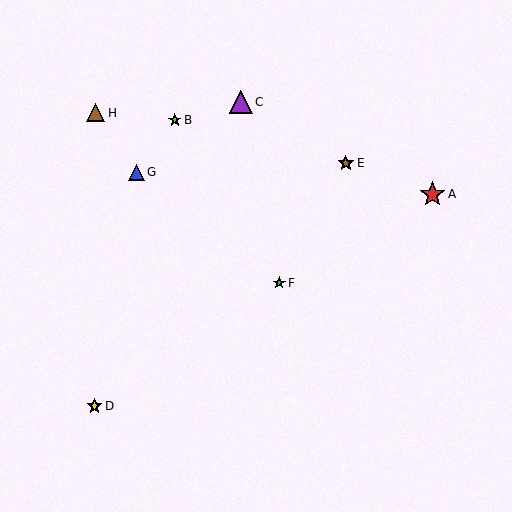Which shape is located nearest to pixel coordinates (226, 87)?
The purple triangle (labeled C) at (241, 102) is nearest to that location.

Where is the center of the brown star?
The center of the brown star is at (346, 163).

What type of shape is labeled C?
Shape C is a purple triangle.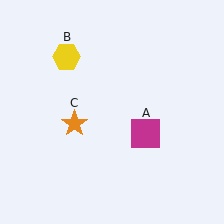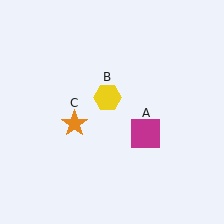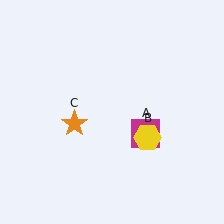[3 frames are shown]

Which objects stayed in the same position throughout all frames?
Magenta square (object A) and orange star (object C) remained stationary.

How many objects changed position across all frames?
1 object changed position: yellow hexagon (object B).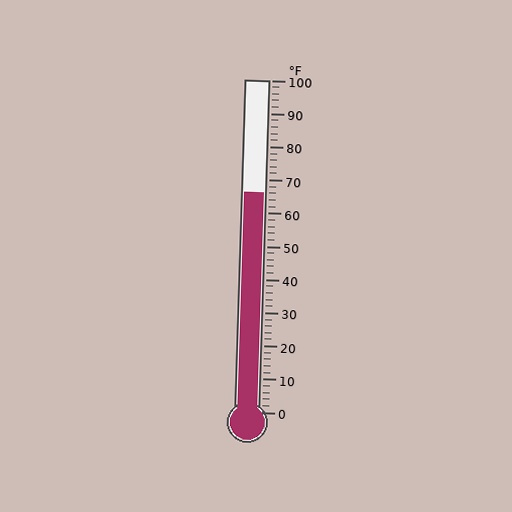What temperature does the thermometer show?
The thermometer shows approximately 66°F.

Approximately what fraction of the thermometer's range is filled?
The thermometer is filled to approximately 65% of its range.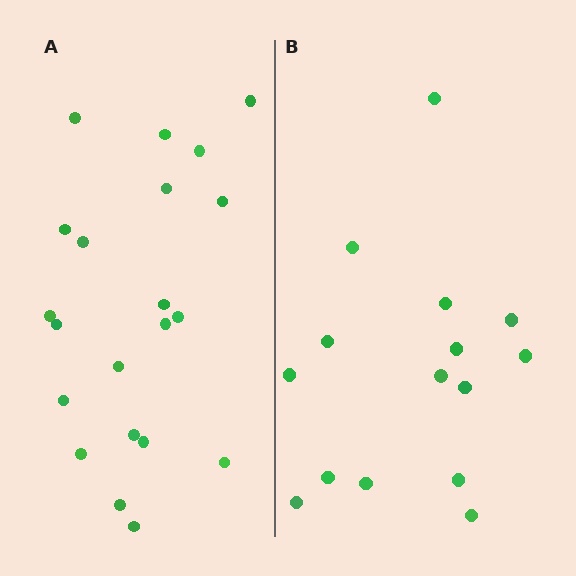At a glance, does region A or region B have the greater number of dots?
Region A (the left region) has more dots.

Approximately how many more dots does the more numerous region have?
Region A has about 6 more dots than region B.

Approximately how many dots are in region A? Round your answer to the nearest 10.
About 20 dots. (The exact count is 21, which rounds to 20.)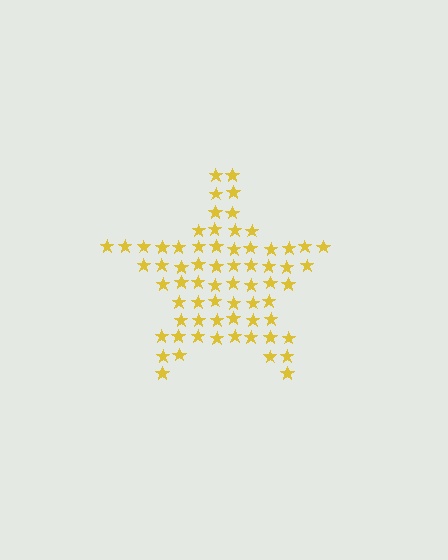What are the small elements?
The small elements are stars.